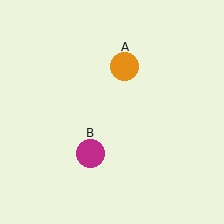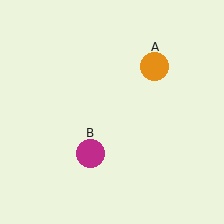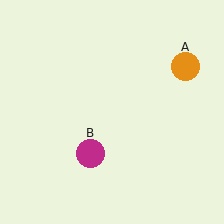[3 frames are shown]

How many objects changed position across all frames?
1 object changed position: orange circle (object A).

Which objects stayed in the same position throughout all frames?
Magenta circle (object B) remained stationary.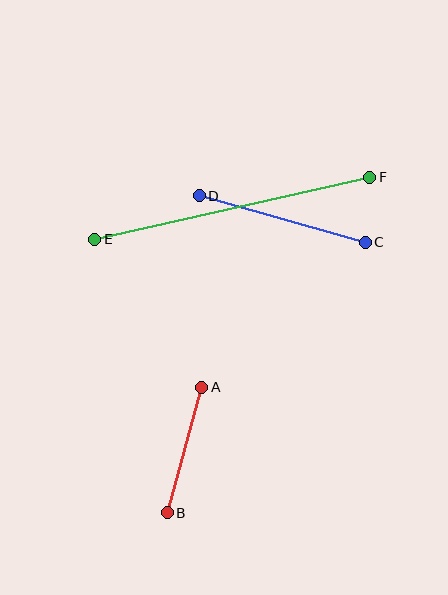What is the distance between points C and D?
The distance is approximately 172 pixels.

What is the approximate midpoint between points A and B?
The midpoint is at approximately (185, 450) pixels.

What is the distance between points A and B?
The distance is approximately 130 pixels.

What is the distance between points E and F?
The distance is approximately 282 pixels.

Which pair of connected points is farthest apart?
Points E and F are farthest apart.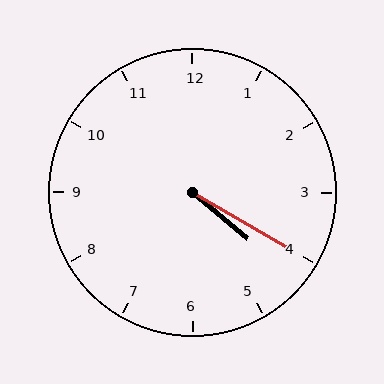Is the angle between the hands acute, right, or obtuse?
It is acute.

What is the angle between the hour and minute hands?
Approximately 10 degrees.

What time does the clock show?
4:20.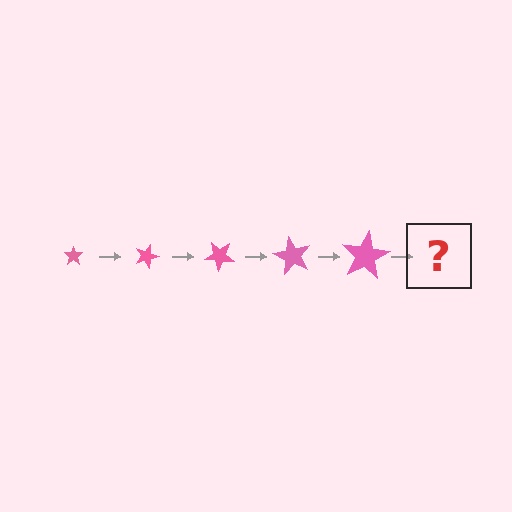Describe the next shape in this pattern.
It should be a star, larger than the previous one and rotated 100 degrees from the start.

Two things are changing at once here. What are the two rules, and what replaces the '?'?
The two rules are that the star grows larger each step and it rotates 20 degrees each step. The '?' should be a star, larger than the previous one and rotated 100 degrees from the start.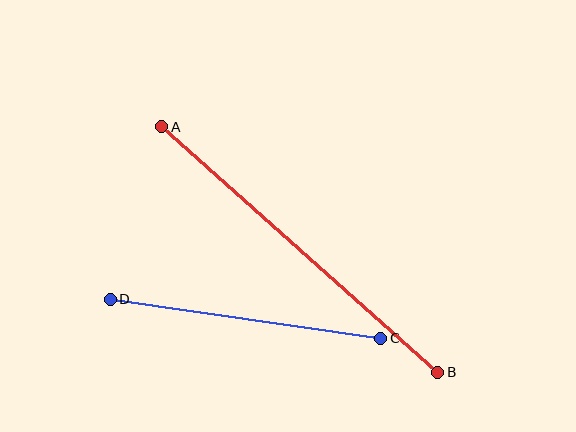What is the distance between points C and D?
The distance is approximately 273 pixels.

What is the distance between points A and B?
The distance is approximately 369 pixels.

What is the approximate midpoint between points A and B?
The midpoint is at approximately (300, 249) pixels.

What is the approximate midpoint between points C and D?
The midpoint is at approximately (246, 319) pixels.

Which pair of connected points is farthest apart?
Points A and B are farthest apart.